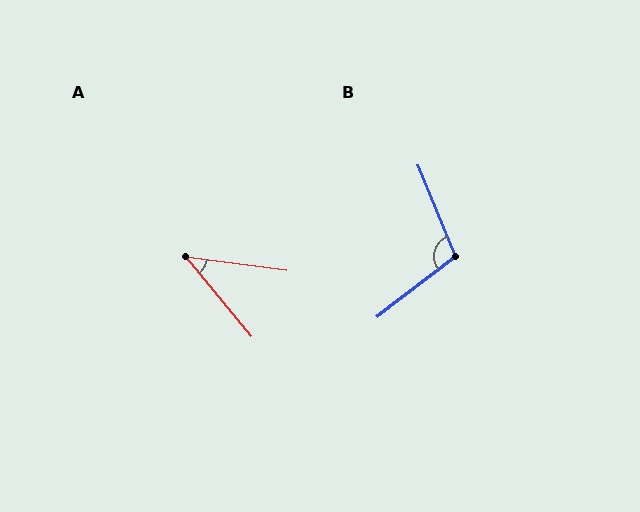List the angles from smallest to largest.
A (43°), B (105°).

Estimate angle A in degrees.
Approximately 43 degrees.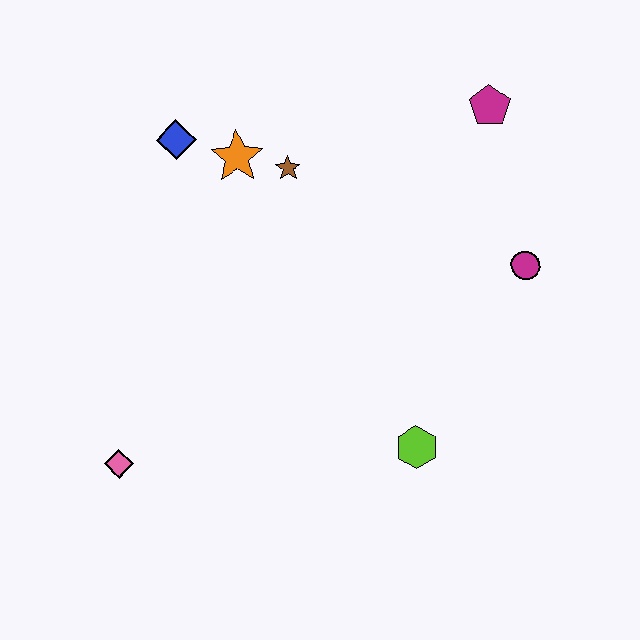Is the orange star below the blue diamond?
Yes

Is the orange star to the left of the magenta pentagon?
Yes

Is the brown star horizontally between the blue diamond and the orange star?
No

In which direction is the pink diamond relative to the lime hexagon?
The pink diamond is to the left of the lime hexagon.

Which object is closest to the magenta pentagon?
The magenta circle is closest to the magenta pentagon.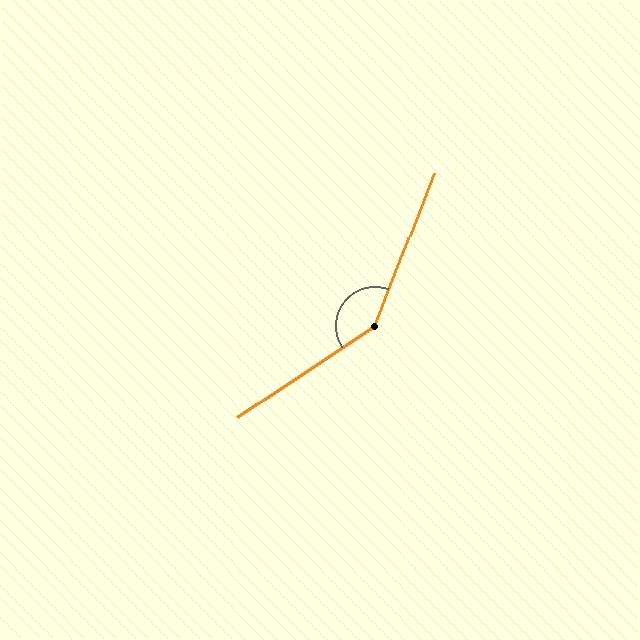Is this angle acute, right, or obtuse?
It is obtuse.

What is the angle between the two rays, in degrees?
Approximately 145 degrees.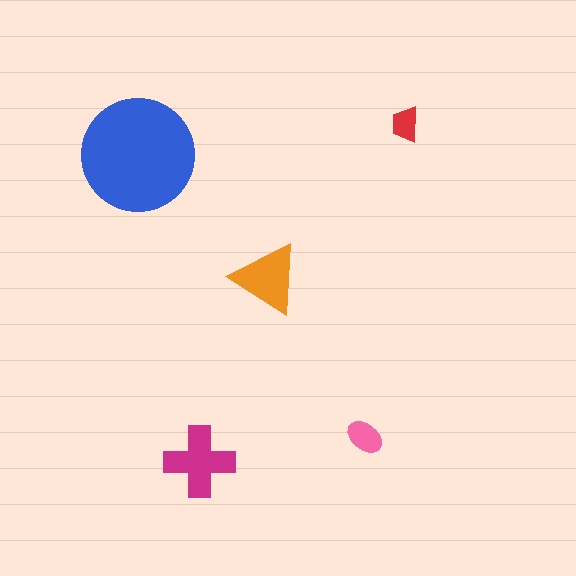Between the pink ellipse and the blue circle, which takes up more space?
The blue circle.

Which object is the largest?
The blue circle.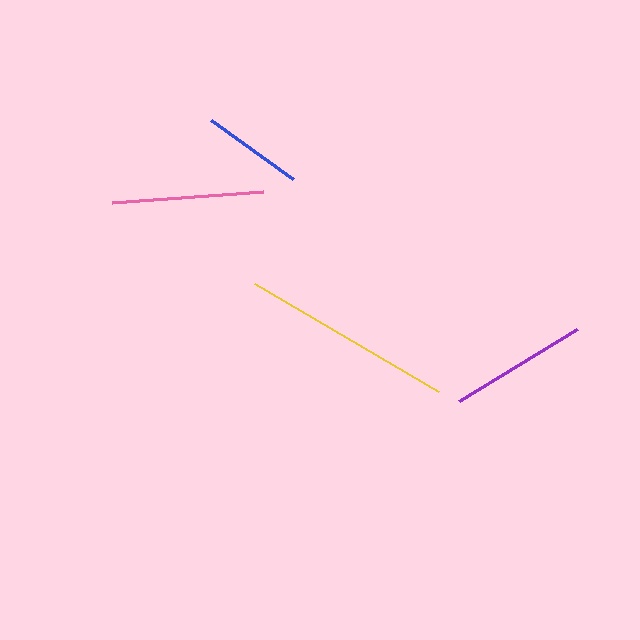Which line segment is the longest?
The yellow line is the longest at approximately 213 pixels.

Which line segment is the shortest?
The blue line is the shortest at approximately 101 pixels.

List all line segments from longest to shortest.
From longest to shortest: yellow, pink, purple, blue.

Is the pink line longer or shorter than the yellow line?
The yellow line is longer than the pink line.